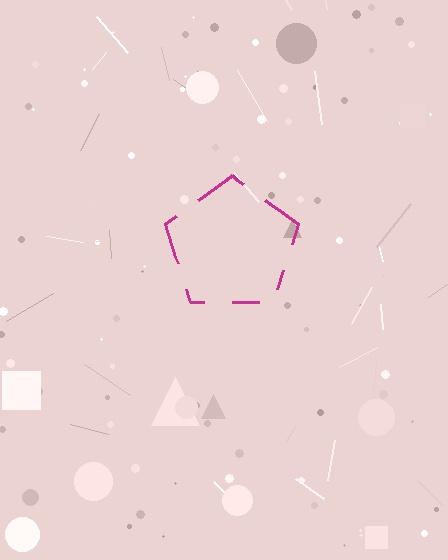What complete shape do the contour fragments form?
The contour fragments form a pentagon.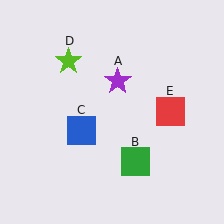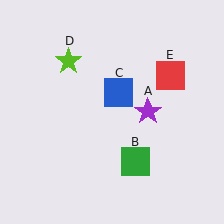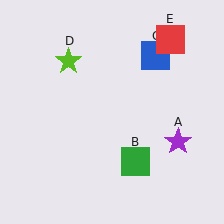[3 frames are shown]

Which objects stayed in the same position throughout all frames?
Green square (object B) and lime star (object D) remained stationary.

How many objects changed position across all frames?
3 objects changed position: purple star (object A), blue square (object C), red square (object E).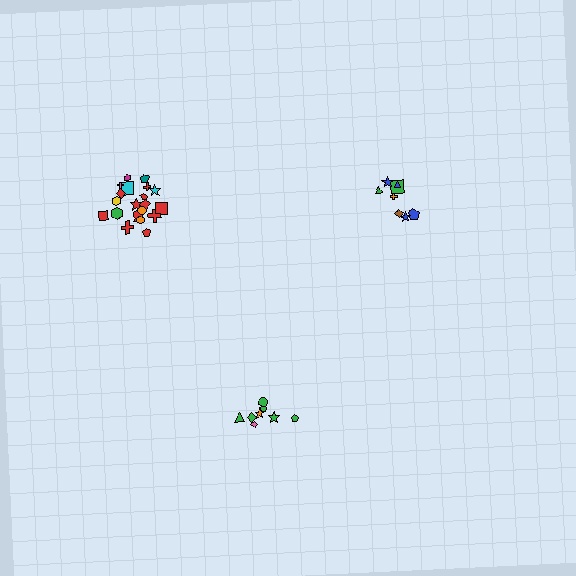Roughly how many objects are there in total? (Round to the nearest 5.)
Roughly 40 objects in total.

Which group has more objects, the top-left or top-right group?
The top-left group.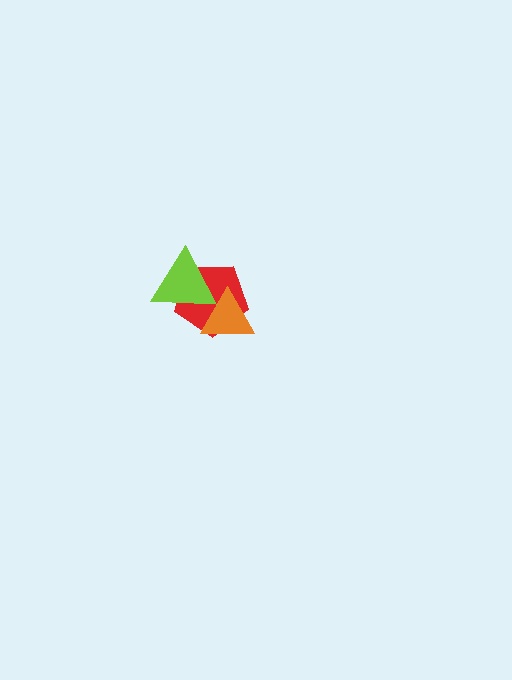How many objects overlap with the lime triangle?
2 objects overlap with the lime triangle.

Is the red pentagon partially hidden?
Yes, it is partially covered by another shape.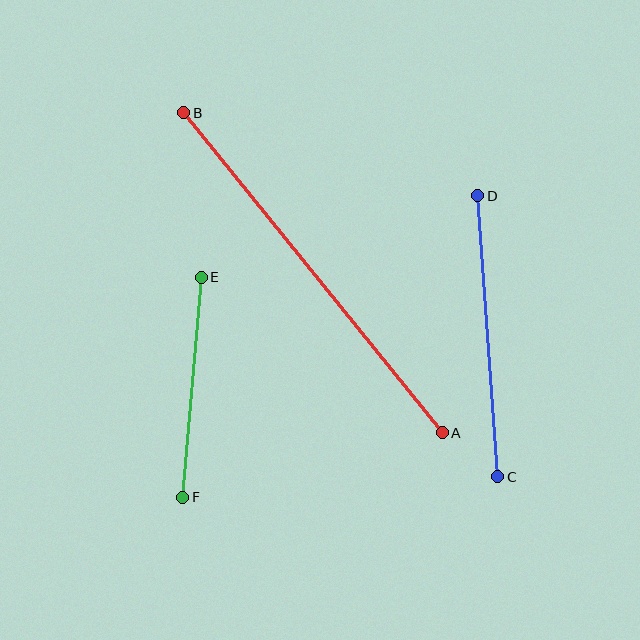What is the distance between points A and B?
The distance is approximately 411 pixels.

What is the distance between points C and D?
The distance is approximately 282 pixels.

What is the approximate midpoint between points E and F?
The midpoint is at approximately (192, 387) pixels.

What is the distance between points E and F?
The distance is approximately 221 pixels.